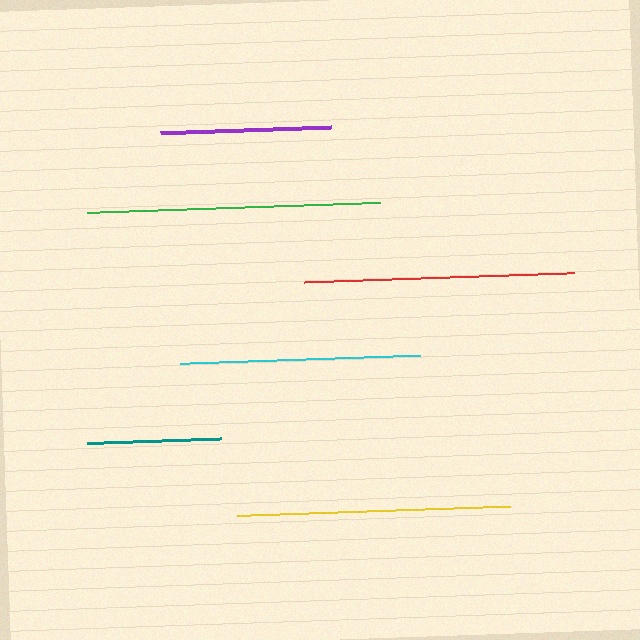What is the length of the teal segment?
The teal segment is approximately 134 pixels long.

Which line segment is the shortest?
The teal line is the shortest at approximately 134 pixels.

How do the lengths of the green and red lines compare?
The green and red lines are approximately the same length.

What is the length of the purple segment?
The purple segment is approximately 170 pixels long.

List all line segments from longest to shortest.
From longest to shortest: green, yellow, red, cyan, purple, teal.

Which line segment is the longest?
The green line is the longest at approximately 293 pixels.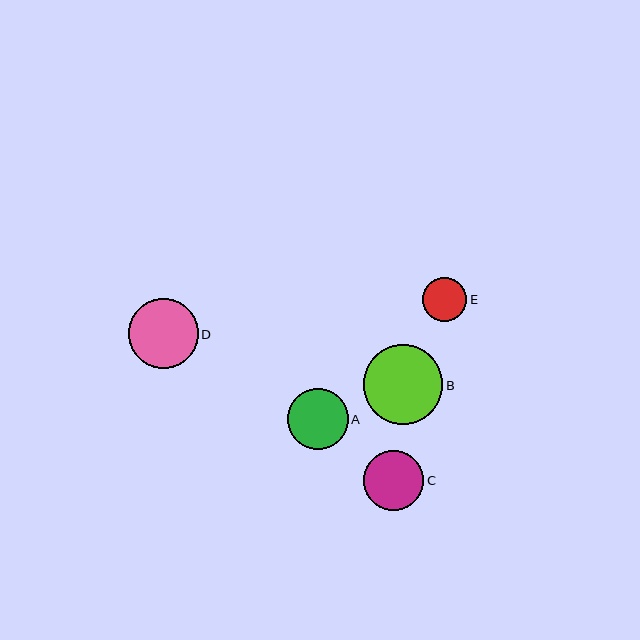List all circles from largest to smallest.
From largest to smallest: B, D, A, C, E.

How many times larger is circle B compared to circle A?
Circle B is approximately 1.3 times the size of circle A.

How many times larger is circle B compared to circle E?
Circle B is approximately 1.8 times the size of circle E.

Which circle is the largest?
Circle B is the largest with a size of approximately 80 pixels.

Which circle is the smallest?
Circle E is the smallest with a size of approximately 44 pixels.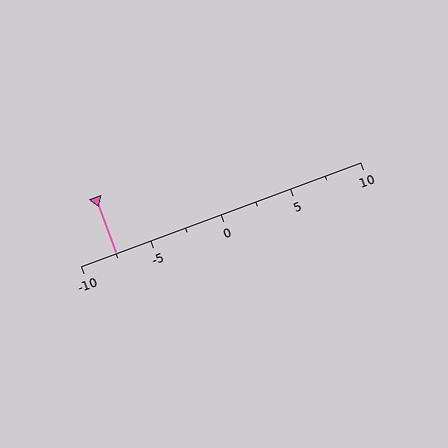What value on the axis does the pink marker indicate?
The marker indicates approximately -7.5.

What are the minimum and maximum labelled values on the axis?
The axis runs from -10 to 10.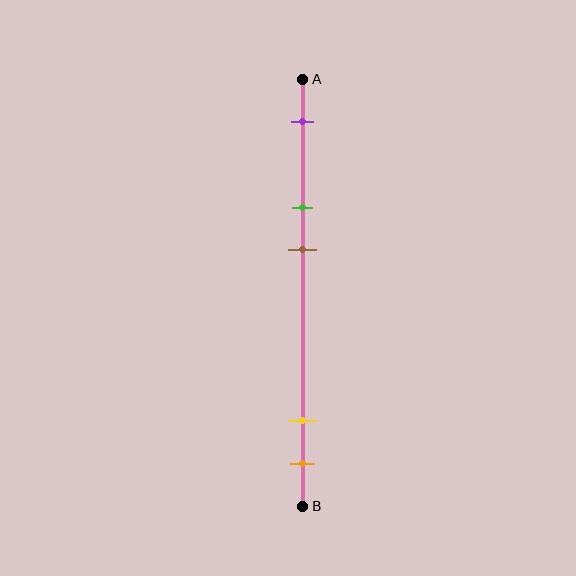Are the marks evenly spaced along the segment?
No, the marks are not evenly spaced.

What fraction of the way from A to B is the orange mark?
The orange mark is approximately 90% (0.9) of the way from A to B.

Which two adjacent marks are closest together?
The yellow and orange marks are the closest adjacent pair.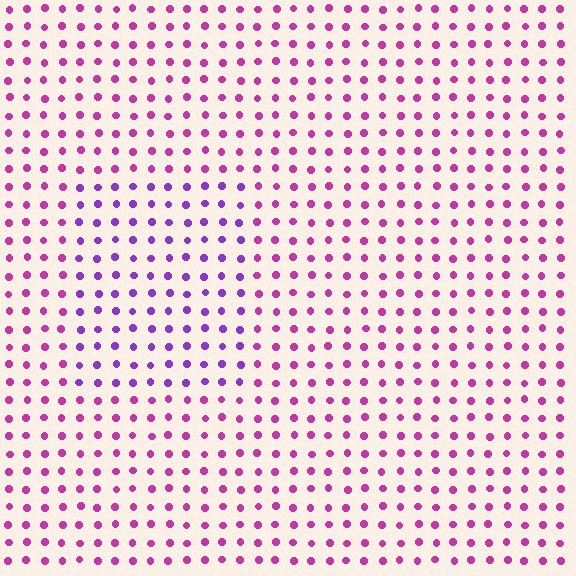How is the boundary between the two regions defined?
The boundary is defined purely by a slight shift in hue (about 36 degrees). Spacing, size, and orientation are identical on both sides.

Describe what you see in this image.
The image is filled with small magenta elements in a uniform arrangement. A rectangle-shaped region is visible where the elements are tinted to a slightly different hue, forming a subtle color boundary.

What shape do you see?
I see a rectangle.